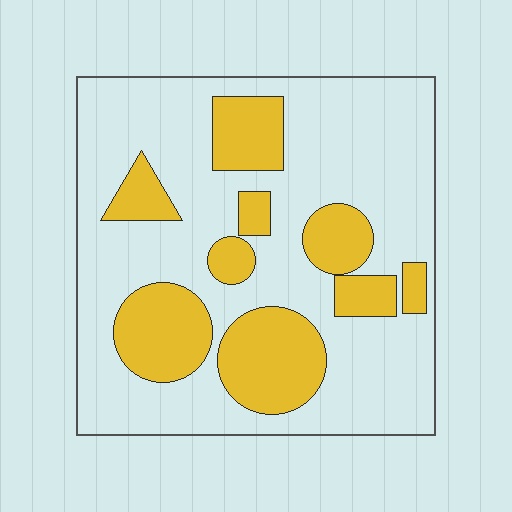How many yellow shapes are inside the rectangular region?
9.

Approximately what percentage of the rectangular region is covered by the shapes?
Approximately 30%.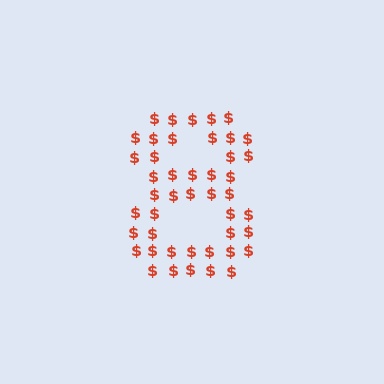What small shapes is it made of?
It is made of small dollar signs.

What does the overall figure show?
The overall figure shows the digit 8.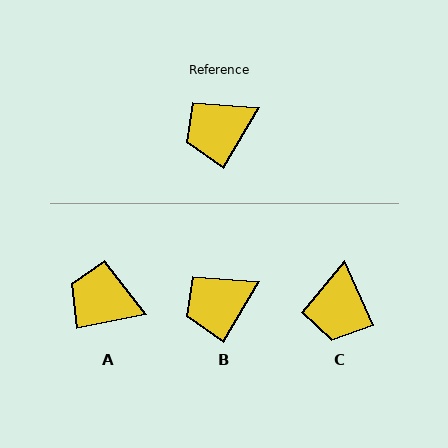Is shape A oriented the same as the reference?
No, it is off by about 48 degrees.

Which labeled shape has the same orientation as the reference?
B.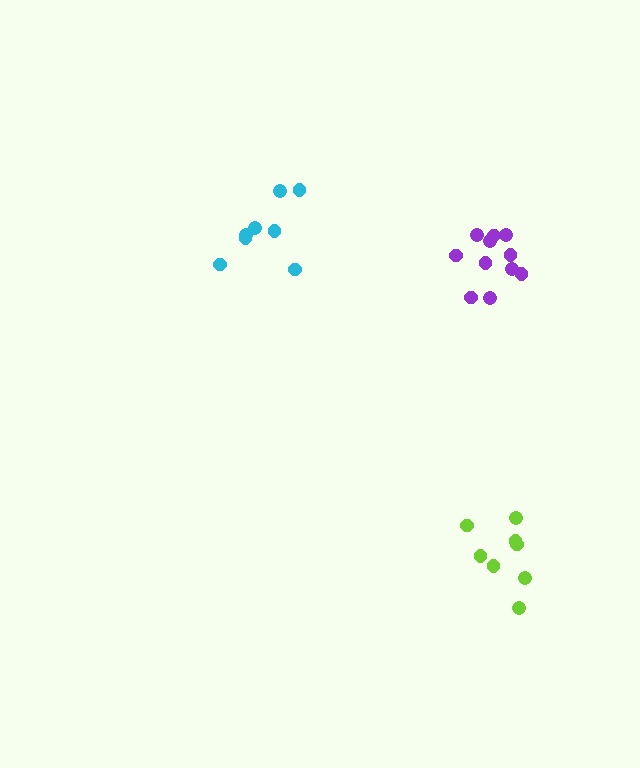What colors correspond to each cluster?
The clusters are colored: purple, lime, cyan.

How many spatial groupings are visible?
There are 3 spatial groupings.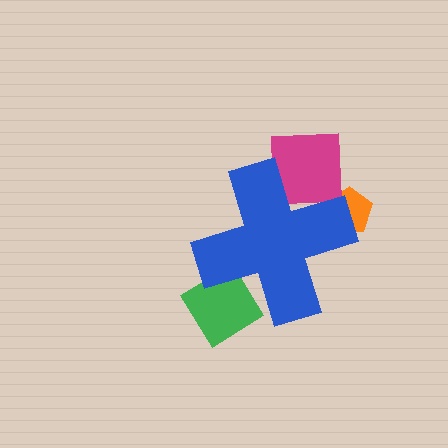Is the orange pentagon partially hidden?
Yes, the orange pentagon is partially hidden behind the blue cross.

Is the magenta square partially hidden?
Yes, the magenta square is partially hidden behind the blue cross.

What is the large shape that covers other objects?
A blue cross.